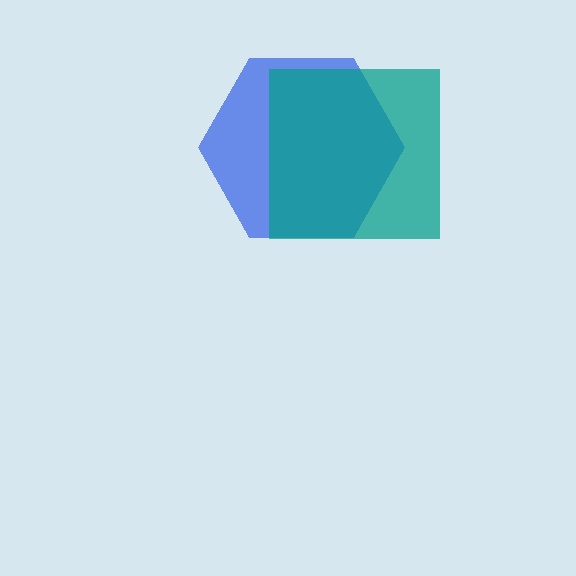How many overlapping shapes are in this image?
There are 2 overlapping shapes in the image.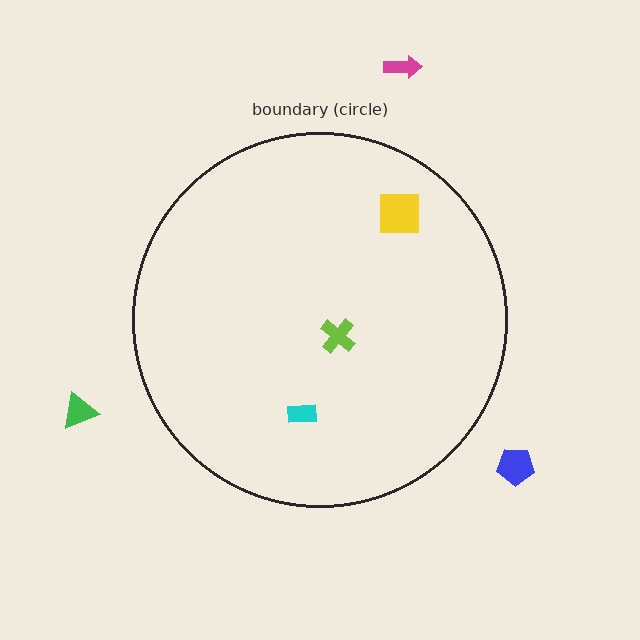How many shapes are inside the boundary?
3 inside, 3 outside.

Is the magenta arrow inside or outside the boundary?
Outside.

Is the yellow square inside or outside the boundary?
Inside.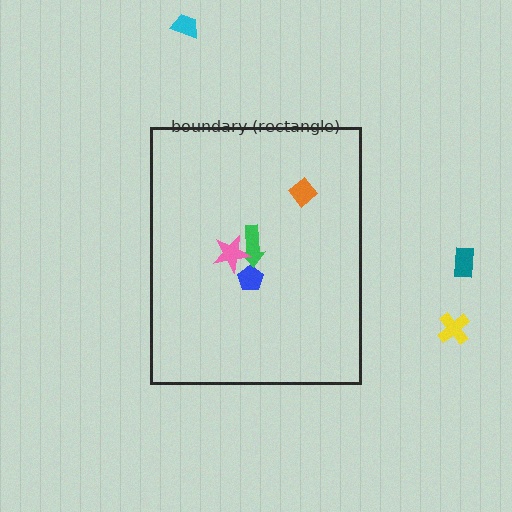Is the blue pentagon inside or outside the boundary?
Inside.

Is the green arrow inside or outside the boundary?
Inside.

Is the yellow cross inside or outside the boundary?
Outside.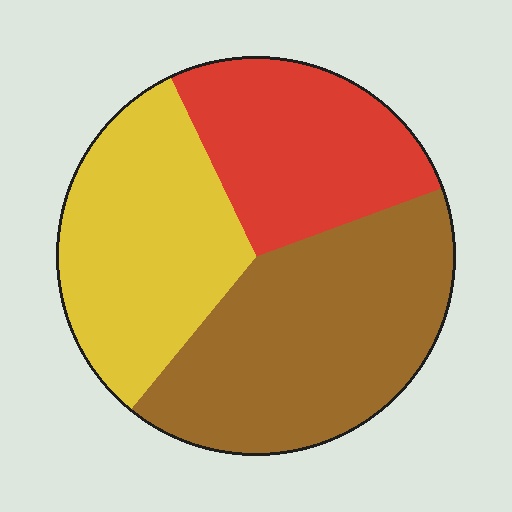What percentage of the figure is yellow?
Yellow takes up between a sixth and a third of the figure.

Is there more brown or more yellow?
Brown.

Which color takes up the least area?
Red, at roughly 25%.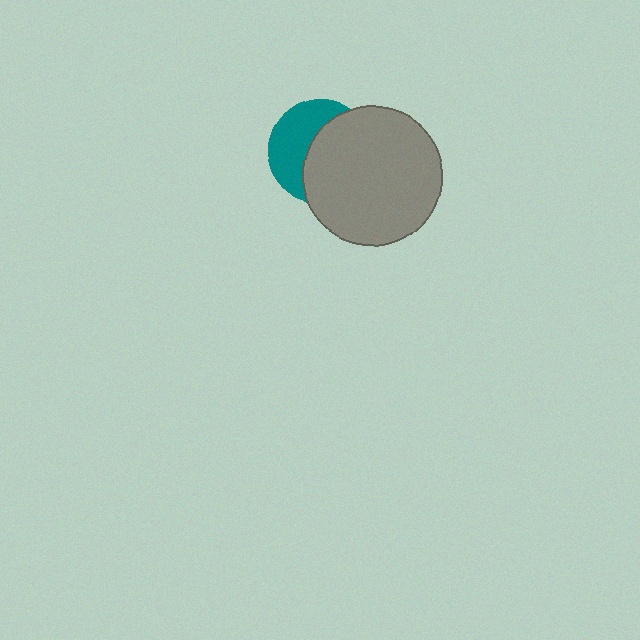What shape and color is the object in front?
The object in front is a gray circle.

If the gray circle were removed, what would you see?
You would see the complete teal circle.